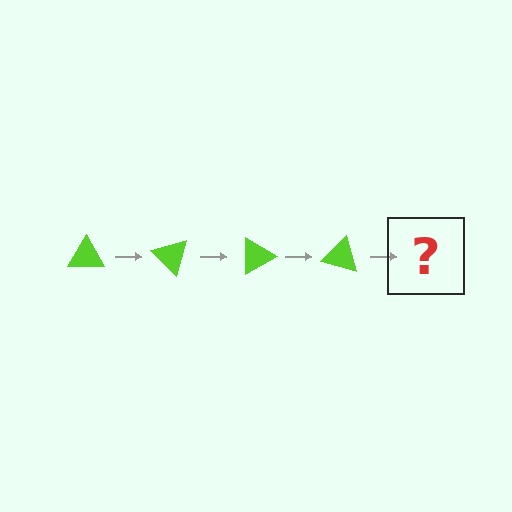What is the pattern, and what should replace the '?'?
The pattern is that the triangle rotates 45 degrees each step. The '?' should be a lime triangle rotated 180 degrees.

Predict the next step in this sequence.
The next step is a lime triangle rotated 180 degrees.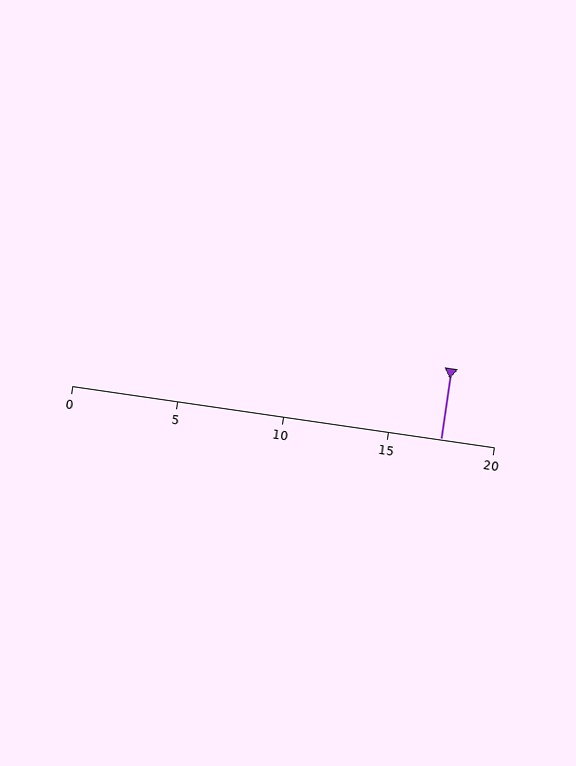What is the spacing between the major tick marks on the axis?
The major ticks are spaced 5 apart.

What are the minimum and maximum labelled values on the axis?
The axis runs from 0 to 20.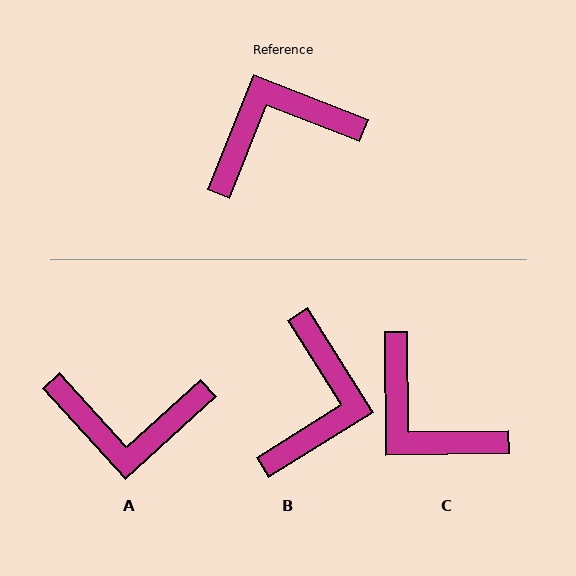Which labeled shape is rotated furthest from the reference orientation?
A, about 154 degrees away.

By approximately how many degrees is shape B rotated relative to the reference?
Approximately 126 degrees clockwise.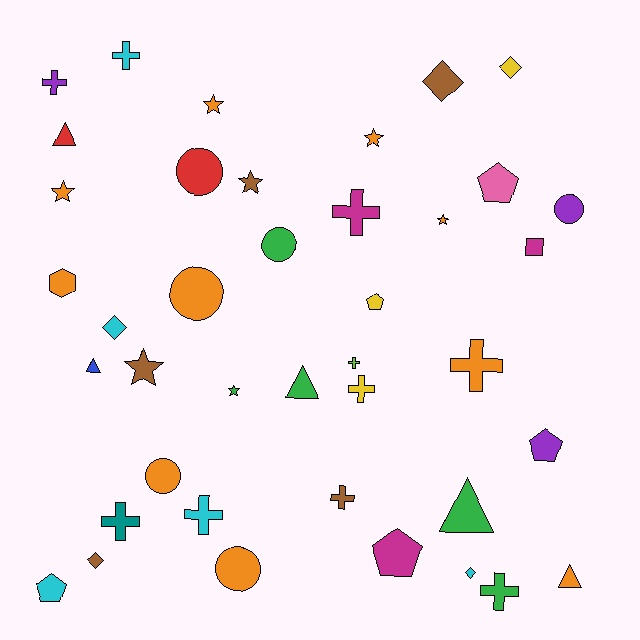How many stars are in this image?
There are 7 stars.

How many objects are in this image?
There are 40 objects.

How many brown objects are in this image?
There are 5 brown objects.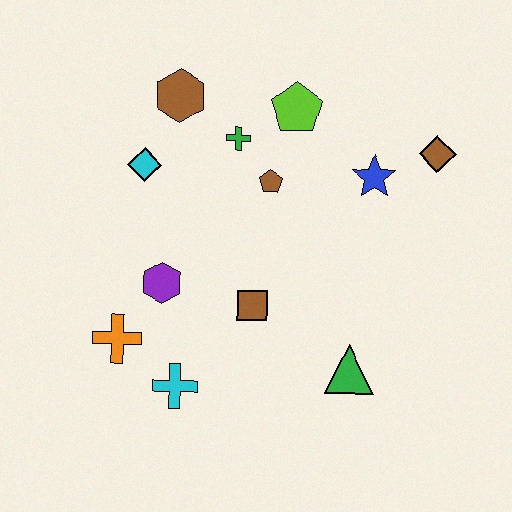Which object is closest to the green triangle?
The brown square is closest to the green triangle.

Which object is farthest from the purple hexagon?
The brown diamond is farthest from the purple hexagon.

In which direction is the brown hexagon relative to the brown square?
The brown hexagon is above the brown square.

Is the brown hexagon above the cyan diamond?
Yes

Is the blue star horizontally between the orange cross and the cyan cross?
No